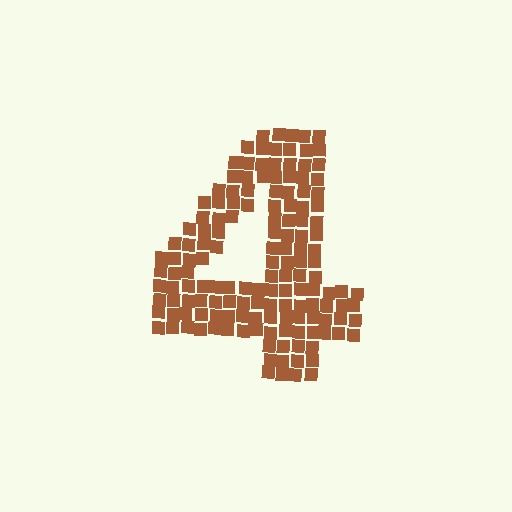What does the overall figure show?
The overall figure shows the digit 4.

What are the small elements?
The small elements are squares.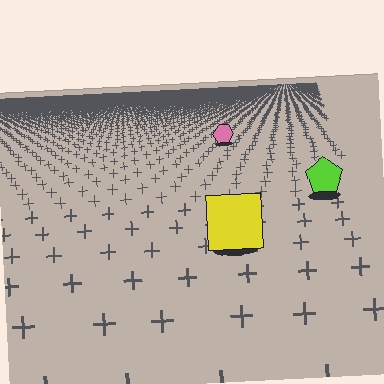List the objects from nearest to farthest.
From nearest to farthest: the yellow square, the lime pentagon, the pink hexagon.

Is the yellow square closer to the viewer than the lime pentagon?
Yes. The yellow square is closer — you can tell from the texture gradient: the ground texture is coarser near it.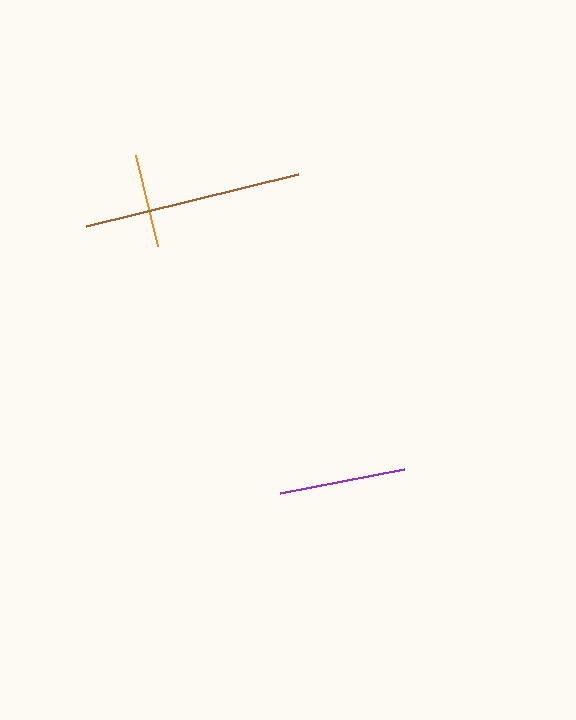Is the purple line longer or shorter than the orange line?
The purple line is longer than the orange line.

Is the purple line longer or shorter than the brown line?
The brown line is longer than the purple line.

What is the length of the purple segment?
The purple segment is approximately 126 pixels long.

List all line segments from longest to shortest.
From longest to shortest: brown, purple, orange.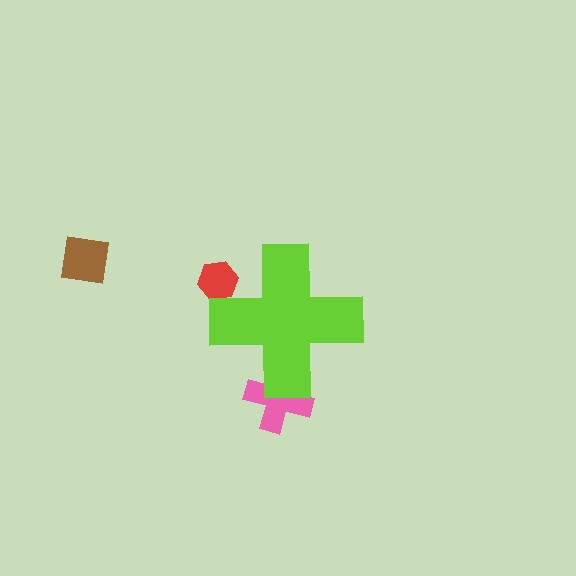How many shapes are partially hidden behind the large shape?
2 shapes are partially hidden.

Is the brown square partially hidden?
No, the brown square is fully visible.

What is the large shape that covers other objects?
A lime cross.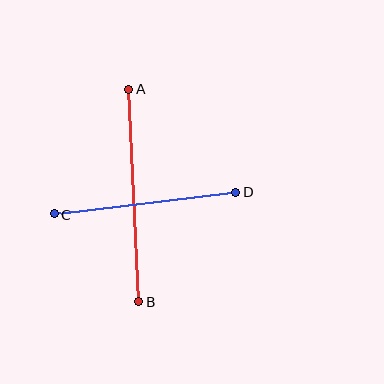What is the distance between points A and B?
The distance is approximately 213 pixels.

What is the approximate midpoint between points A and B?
The midpoint is at approximately (134, 195) pixels.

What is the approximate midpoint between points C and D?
The midpoint is at approximately (145, 203) pixels.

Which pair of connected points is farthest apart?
Points A and B are farthest apart.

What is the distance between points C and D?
The distance is approximately 183 pixels.